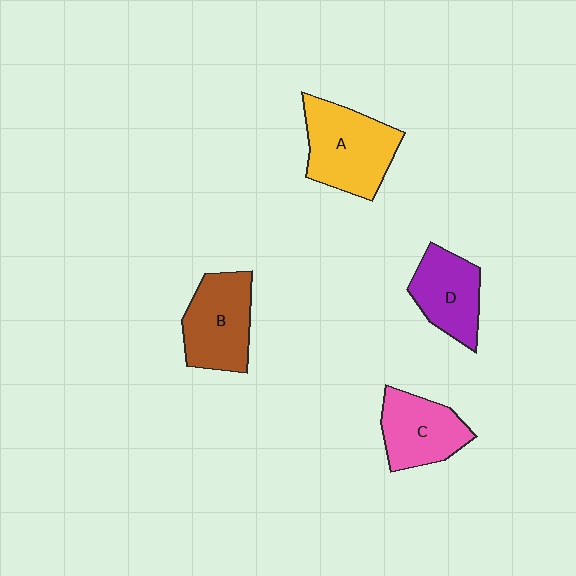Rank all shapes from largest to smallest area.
From largest to smallest: A (yellow), B (brown), C (pink), D (purple).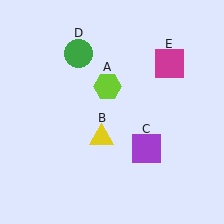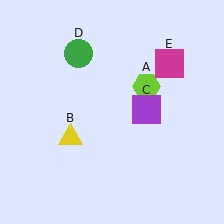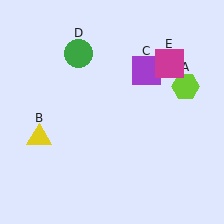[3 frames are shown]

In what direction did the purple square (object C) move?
The purple square (object C) moved up.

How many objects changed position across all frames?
3 objects changed position: lime hexagon (object A), yellow triangle (object B), purple square (object C).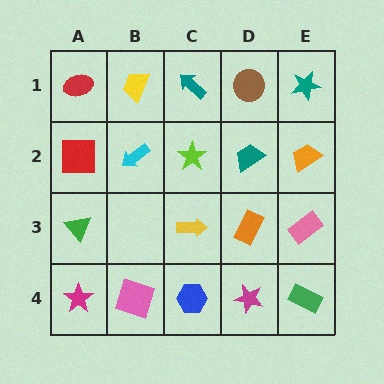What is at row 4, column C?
A blue hexagon.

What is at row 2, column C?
A lime star.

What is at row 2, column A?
A red square.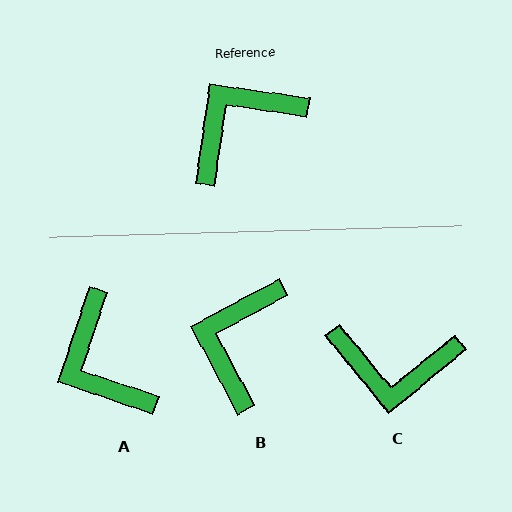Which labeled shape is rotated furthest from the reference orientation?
C, about 137 degrees away.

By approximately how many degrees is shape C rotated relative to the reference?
Approximately 137 degrees counter-clockwise.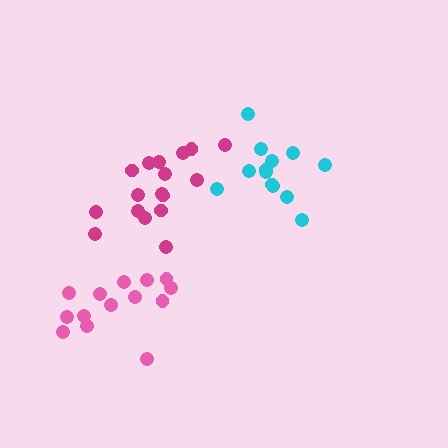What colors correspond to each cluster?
The clusters are colored: cyan, magenta, pink.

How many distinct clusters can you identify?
There are 3 distinct clusters.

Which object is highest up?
The cyan cluster is topmost.